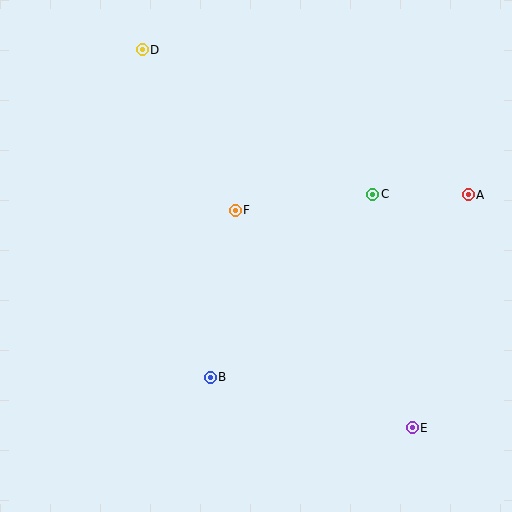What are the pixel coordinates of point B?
Point B is at (210, 377).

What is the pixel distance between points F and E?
The distance between F and E is 280 pixels.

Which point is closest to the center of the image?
Point F at (235, 210) is closest to the center.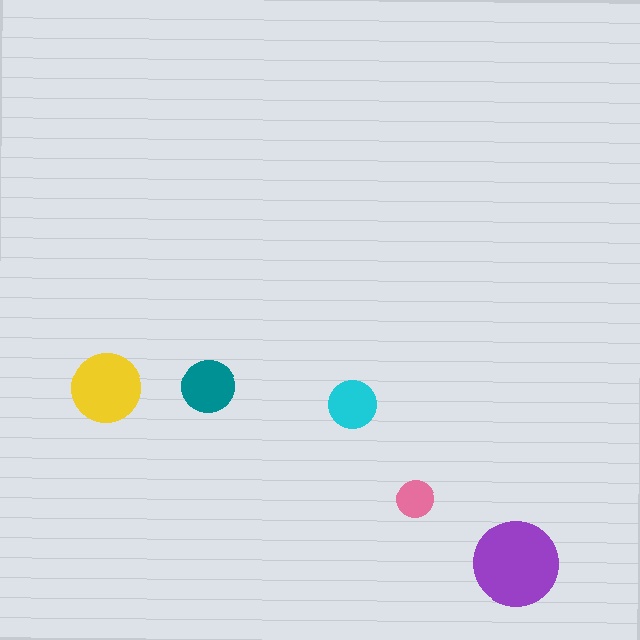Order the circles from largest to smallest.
the purple one, the yellow one, the teal one, the cyan one, the pink one.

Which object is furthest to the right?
The purple circle is rightmost.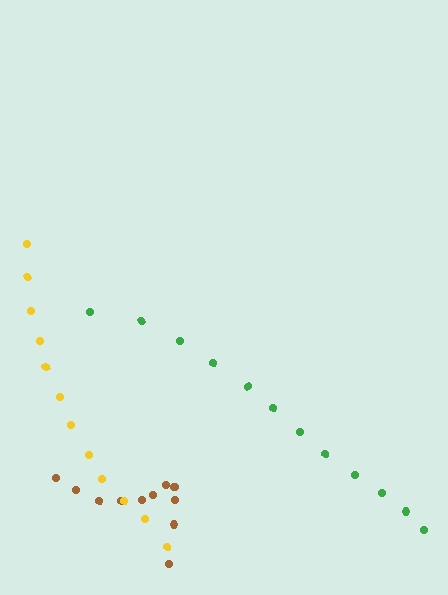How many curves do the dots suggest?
There are 3 distinct paths.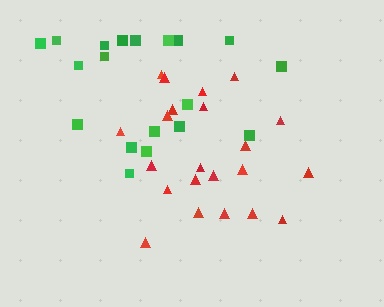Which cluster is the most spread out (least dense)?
Green.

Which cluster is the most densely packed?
Red.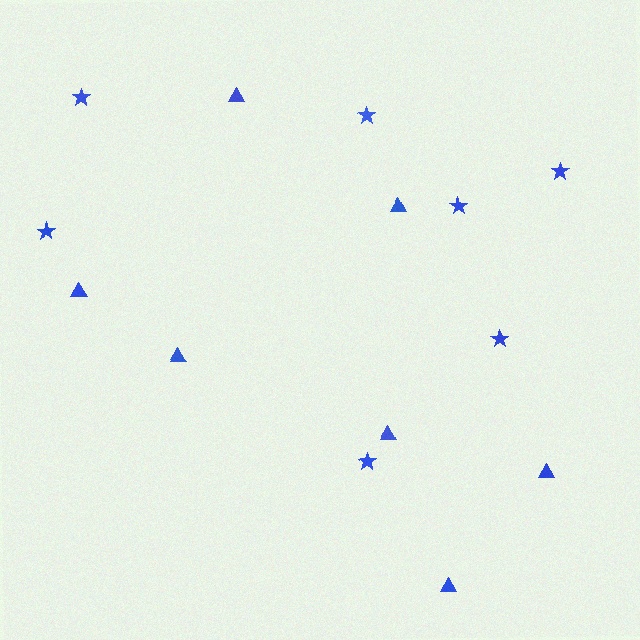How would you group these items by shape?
There are 2 groups: one group of triangles (7) and one group of stars (7).